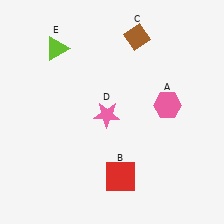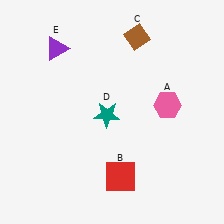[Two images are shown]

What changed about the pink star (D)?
In Image 1, D is pink. In Image 2, it changed to teal.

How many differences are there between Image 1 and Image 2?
There are 2 differences between the two images.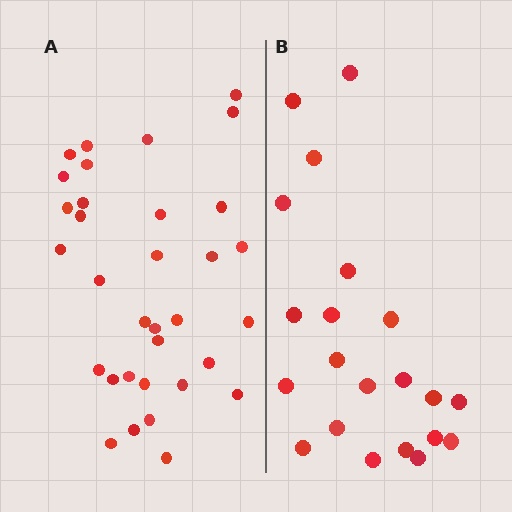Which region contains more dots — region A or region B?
Region A (the left region) has more dots.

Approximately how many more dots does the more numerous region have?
Region A has roughly 12 or so more dots than region B.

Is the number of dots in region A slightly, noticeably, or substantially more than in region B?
Region A has substantially more. The ratio is roughly 1.6 to 1.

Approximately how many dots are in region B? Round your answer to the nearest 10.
About 20 dots. (The exact count is 21, which rounds to 20.)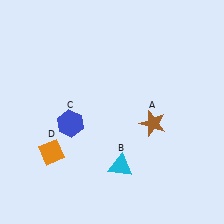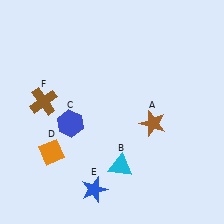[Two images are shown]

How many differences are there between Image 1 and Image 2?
There are 2 differences between the two images.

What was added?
A blue star (E), a brown cross (F) were added in Image 2.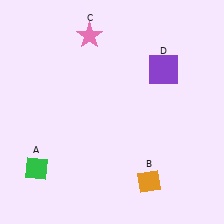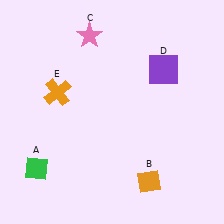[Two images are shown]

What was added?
An orange cross (E) was added in Image 2.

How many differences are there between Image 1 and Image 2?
There is 1 difference between the two images.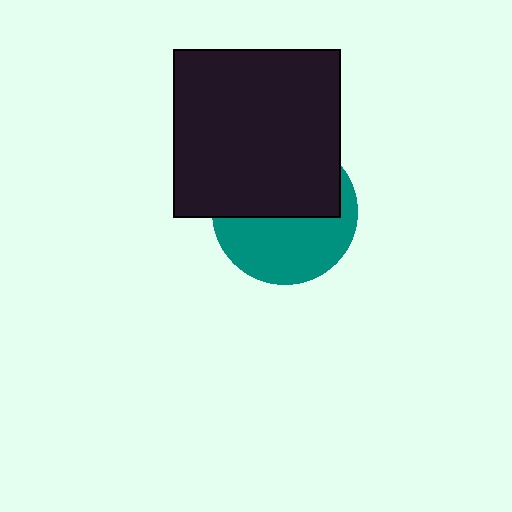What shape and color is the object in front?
The object in front is a black square.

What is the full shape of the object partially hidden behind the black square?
The partially hidden object is a teal circle.